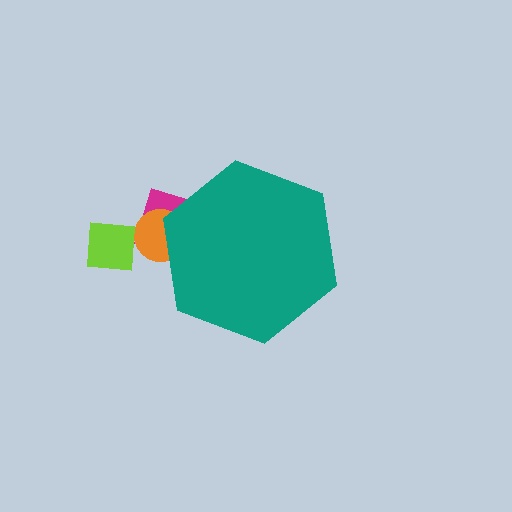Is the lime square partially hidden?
No, the lime square is fully visible.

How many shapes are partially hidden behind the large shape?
2 shapes are partially hidden.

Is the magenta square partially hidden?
Yes, the magenta square is partially hidden behind the teal hexagon.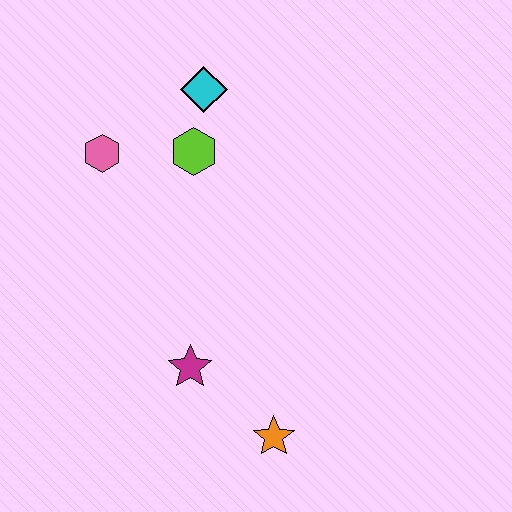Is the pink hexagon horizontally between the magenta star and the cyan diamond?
No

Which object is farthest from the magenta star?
The cyan diamond is farthest from the magenta star.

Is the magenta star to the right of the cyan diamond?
No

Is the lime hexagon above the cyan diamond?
No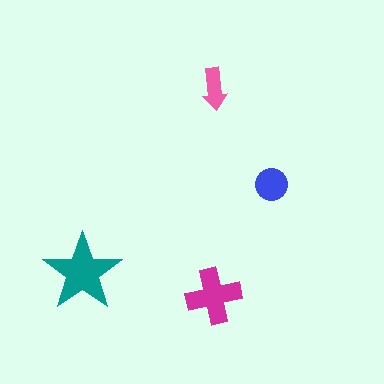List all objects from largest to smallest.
The teal star, the magenta cross, the blue circle, the pink arrow.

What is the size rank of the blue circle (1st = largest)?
3rd.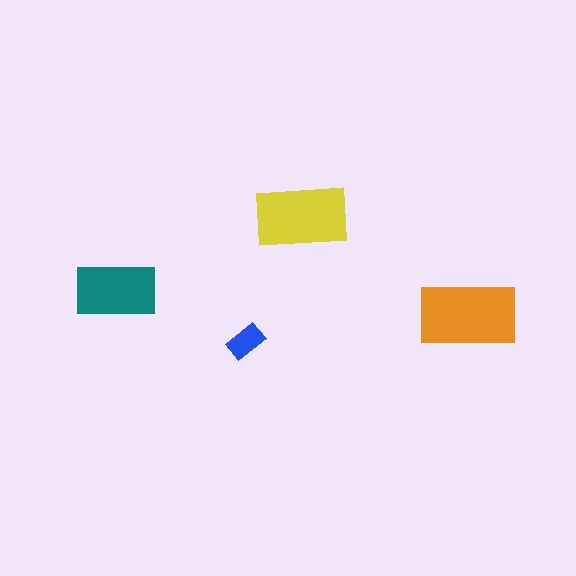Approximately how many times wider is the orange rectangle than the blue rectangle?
About 2.5 times wider.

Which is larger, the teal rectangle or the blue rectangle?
The teal one.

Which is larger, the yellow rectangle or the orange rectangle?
The orange one.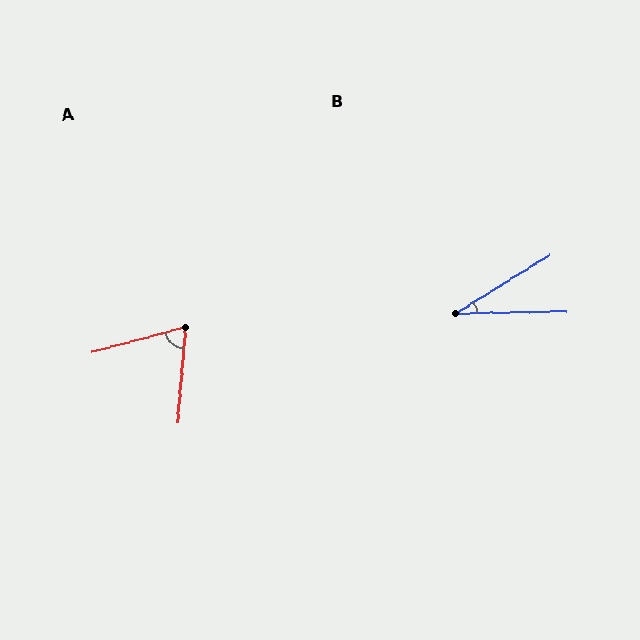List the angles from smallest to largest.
B (31°), A (70°).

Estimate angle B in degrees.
Approximately 31 degrees.